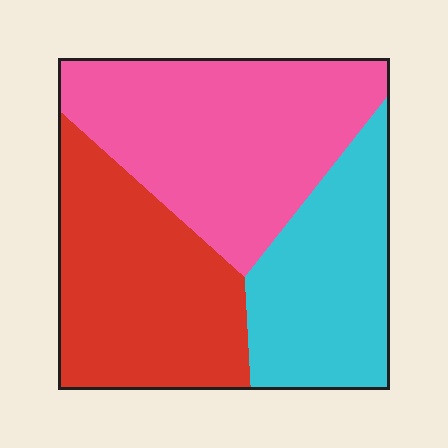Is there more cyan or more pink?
Pink.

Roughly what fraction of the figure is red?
Red covers roughly 35% of the figure.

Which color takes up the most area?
Pink, at roughly 40%.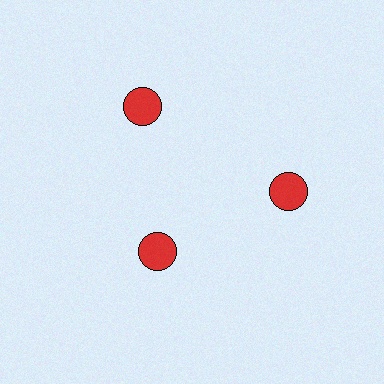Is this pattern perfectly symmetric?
No. The 3 red circles are arranged in a ring, but one element near the 7 o'clock position is pulled inward toward the center, breaking the 3-fold rotational symmetry.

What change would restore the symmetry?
The symmetry would be restored by moving it outward, back onto the ring so that all 3 circles sit at equal angles and equal distance from the center.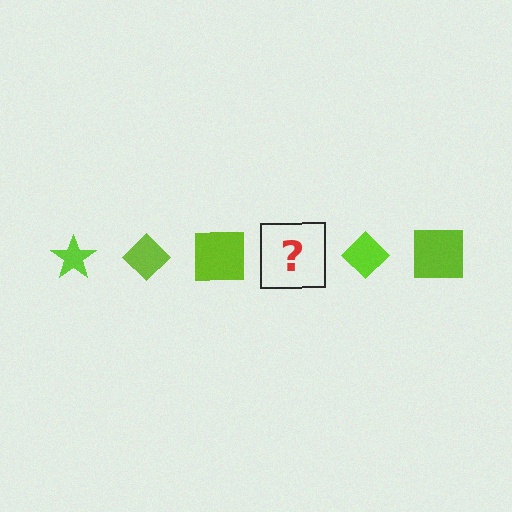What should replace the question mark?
The question mark should be replaced with a lime star.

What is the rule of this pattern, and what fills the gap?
The rule is that the pattern cycles through star, diamond, square shapes in lime. The gap should be filled with a lime star.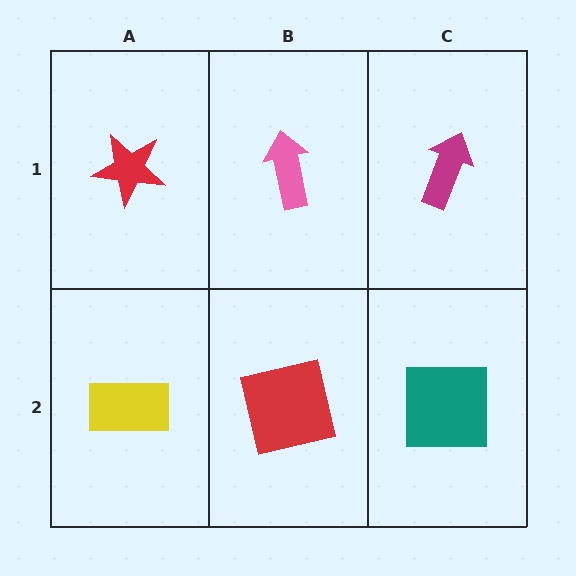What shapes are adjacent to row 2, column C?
A magenta arrow (row 1, column C), a red square (row 2, column B).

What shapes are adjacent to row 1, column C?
A teal square (row 2, column C), a pink arrow (row 1, column B).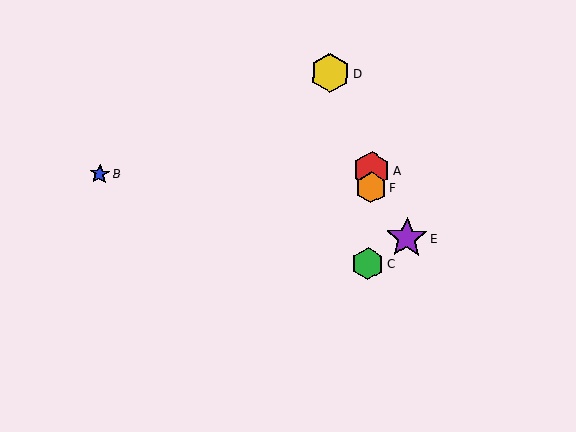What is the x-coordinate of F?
Object F is at x≈371.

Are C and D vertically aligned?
No, C is at x≈368 and D is at x≈330.